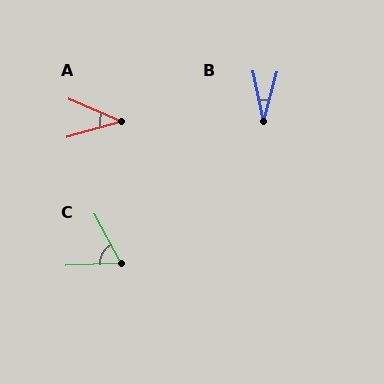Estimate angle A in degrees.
Approximately 39 degrees.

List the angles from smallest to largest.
B (27°), A (39°), C (65°).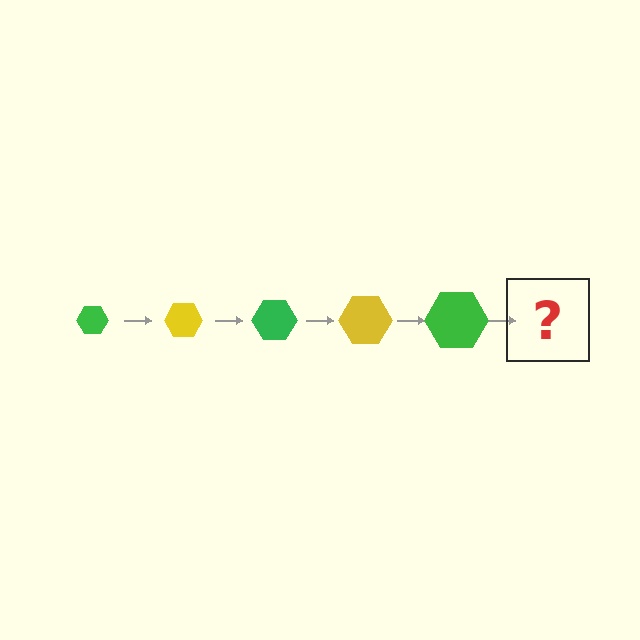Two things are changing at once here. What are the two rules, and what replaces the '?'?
The two rules are that the hexagon grows larger each step and the color cycles through green and yellow. The '?' should be a yellow hexagon, larger than the previous one.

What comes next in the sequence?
The next element should be a yellow hexagon, larger than the previous one.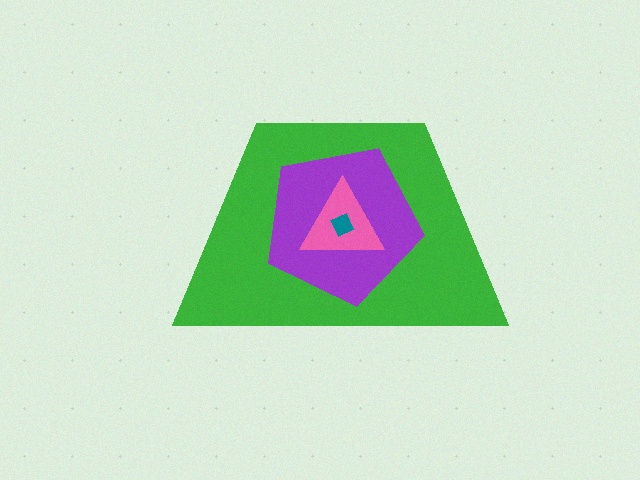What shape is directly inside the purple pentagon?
The pink triangle.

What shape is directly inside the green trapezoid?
The purple pentagon.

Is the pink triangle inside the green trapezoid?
Yes.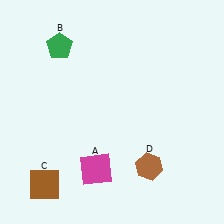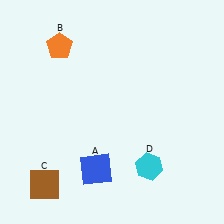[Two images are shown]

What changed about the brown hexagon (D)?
In Image 1, D is brown. In Image 2, it changed to cyan.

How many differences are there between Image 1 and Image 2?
There are 3 differences between the two images.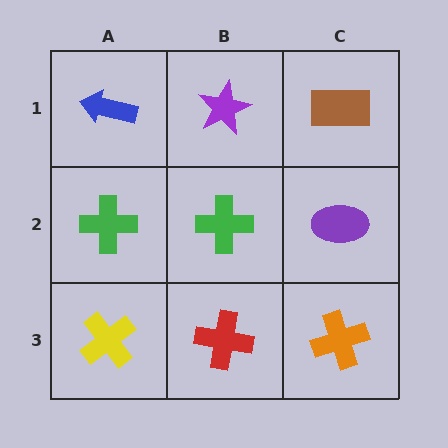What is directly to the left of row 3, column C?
A red cross.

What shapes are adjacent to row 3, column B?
A green cross (row 2, column B), a yellow cross (row 3, column A), an orange cross (row 3, column C).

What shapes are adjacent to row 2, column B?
A purple star (row 1, column B), a red cross (row 3, column B), a green cross (row 2, column A), a purple ellipse (row 2, column C).